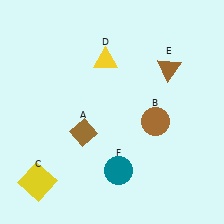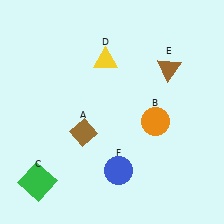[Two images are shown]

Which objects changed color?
B changed from brown to orange. C changed from yellow to green. F changed from teal to blue.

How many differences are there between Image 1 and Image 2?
There are 3 differences between the two images.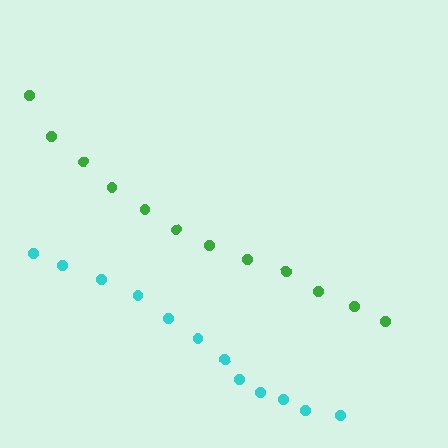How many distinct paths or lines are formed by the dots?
There are 2 distinct paths.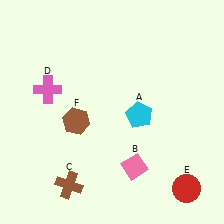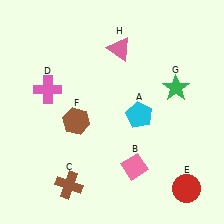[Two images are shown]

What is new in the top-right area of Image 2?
A pink triangle (H) was added in the top-right area of Image 2.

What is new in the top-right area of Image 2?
A green star (G) was added in the top-right area of Image 2.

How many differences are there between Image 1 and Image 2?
There are 2 differences between the two images.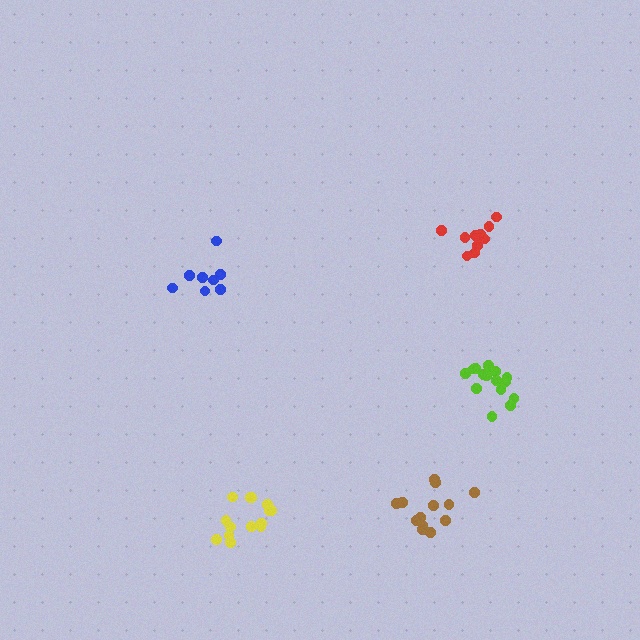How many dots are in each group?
Group 1: 14 dots, Group 2: 15 dots, Group 3: 9 dots, Group 4: 13 dots, Group 5: 10 dots (61 total).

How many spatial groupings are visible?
There are 5 spatial groupings.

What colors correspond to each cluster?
The clusters are colored: yellow, lime, blue, brown, red.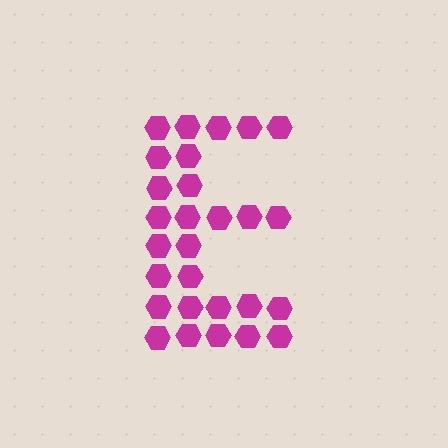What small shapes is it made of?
It is made of small hexagons.